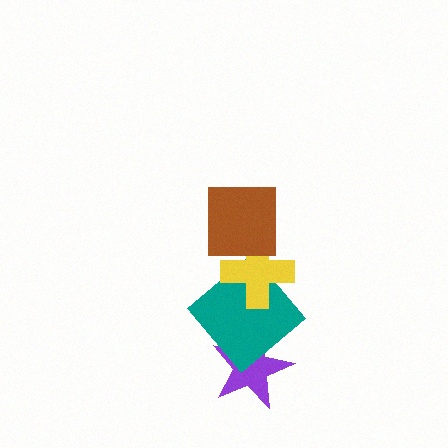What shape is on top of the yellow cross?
The brown square is on top of the yellow cross.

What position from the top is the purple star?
The purple star is 4th from the top.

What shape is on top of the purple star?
The teal diamond is on top of the purple star.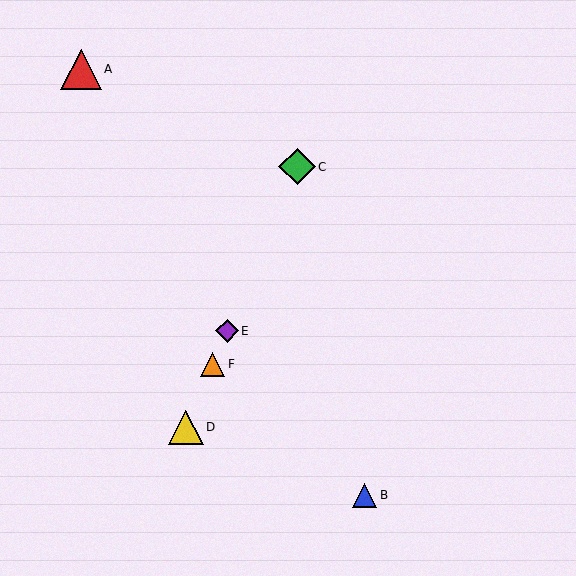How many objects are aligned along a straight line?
4 objects (C, D, E, F) are aligned along a straight line.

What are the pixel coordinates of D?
Object D is at (186, 427).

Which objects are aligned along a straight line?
Objects C, D, E, F are aligned along a straight line.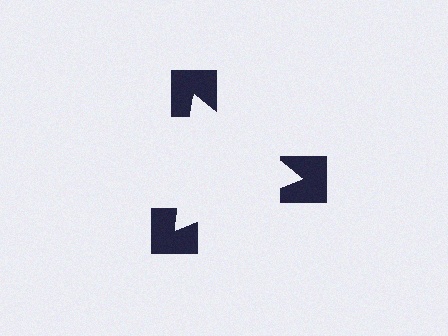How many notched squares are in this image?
There are 3 — one at each vertex of the illusory triangle.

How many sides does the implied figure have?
3 sides.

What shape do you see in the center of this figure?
An illusory triangle — its edges are inferred from the aligned wedge cuts in the notched squares, not physically drawn.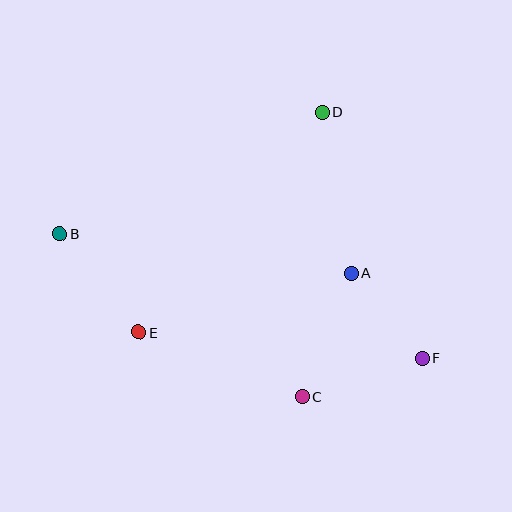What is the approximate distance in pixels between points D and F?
The distance between D and F is approximately 266 pixels.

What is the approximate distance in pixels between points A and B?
The distance between A and B is approximately 293 pixels.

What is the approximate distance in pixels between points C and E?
The distance between C and E is approximately 176 pixels.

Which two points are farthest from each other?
Points B and F are farthest from each other.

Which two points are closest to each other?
Points A and F are closest to each other.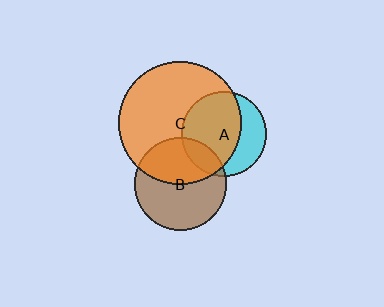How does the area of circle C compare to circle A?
Approximately 2.1 times.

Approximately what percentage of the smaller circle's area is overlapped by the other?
Approximately 65%.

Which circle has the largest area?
Circle C (orange).